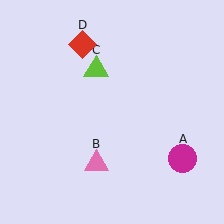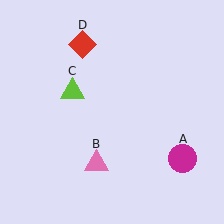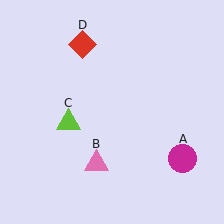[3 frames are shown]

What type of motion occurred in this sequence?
The lime triangle (object C) rotated counterclockwise around the center of the scene.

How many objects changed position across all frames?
1 object changed position: lime triangle (object C).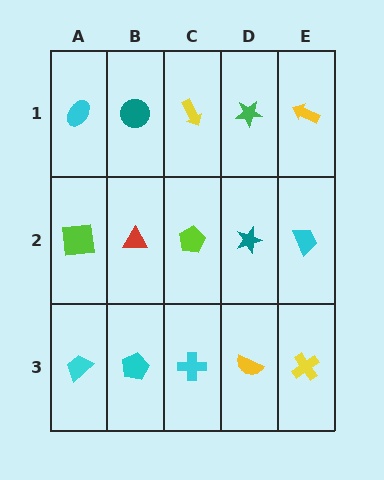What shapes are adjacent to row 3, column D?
A teal star (row 2, column D), a cyan cross (row 3, column C), a yellow cross (row 3, column E).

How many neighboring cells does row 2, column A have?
3.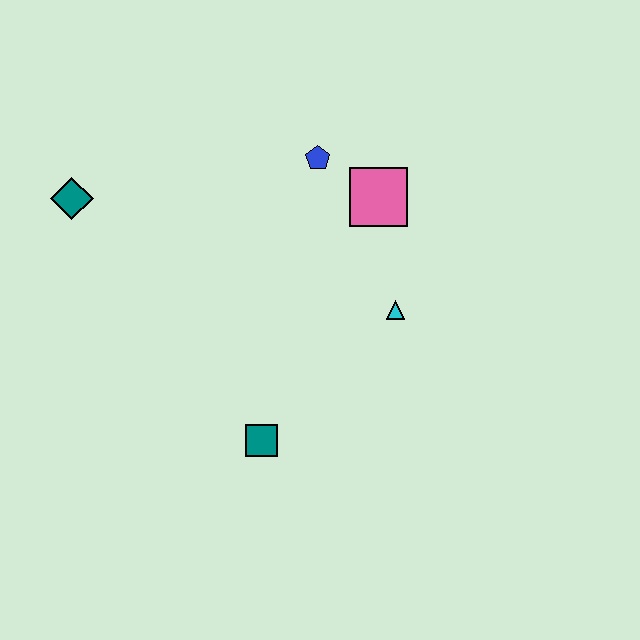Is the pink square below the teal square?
No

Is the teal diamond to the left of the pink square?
Yes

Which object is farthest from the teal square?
The teal diamond is farthest from the teal square.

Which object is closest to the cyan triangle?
The pink square is closest to the cyan triangle.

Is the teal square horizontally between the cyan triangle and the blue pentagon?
No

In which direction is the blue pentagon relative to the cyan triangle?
The blue pentagon is above the cyan triangle.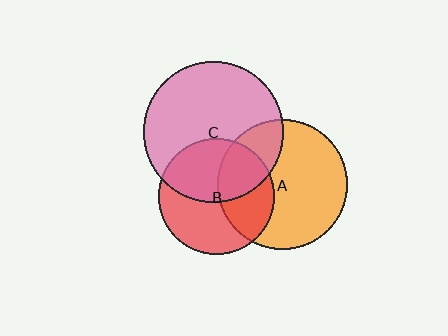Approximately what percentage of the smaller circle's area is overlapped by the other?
Approximately 25%.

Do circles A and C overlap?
Yes.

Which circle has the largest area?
Circle C (pink).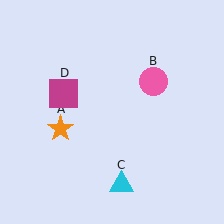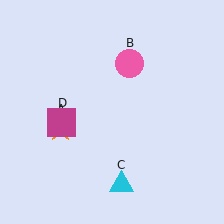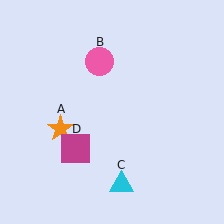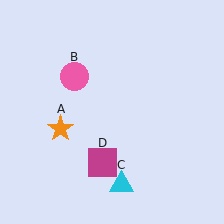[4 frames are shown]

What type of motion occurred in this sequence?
The pink circle (object B), magenta square (object D) rotated counterclockwise around the center of the scene.